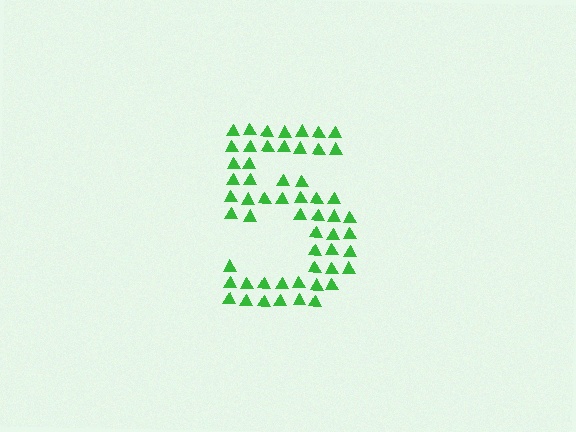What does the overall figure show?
The overall figure shows the digit 5.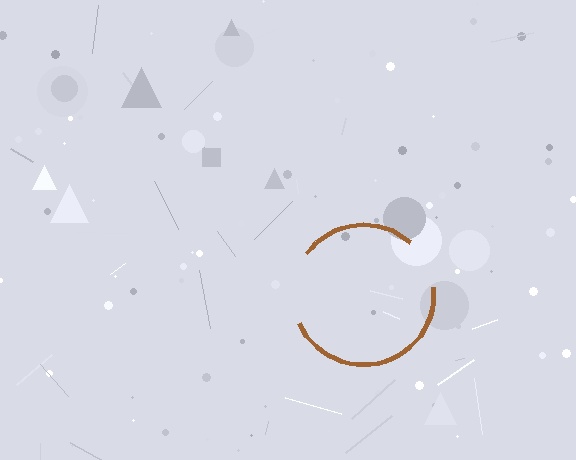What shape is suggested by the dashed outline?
The dashed outline suggests a circle.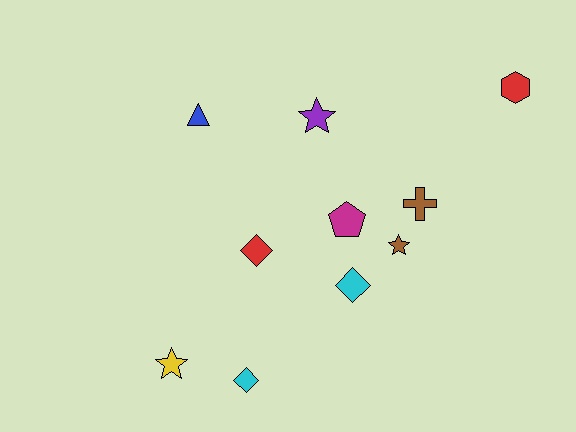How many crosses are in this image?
There is 1 cross.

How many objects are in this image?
There are 10 objects.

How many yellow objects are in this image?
There is 1 yellow object.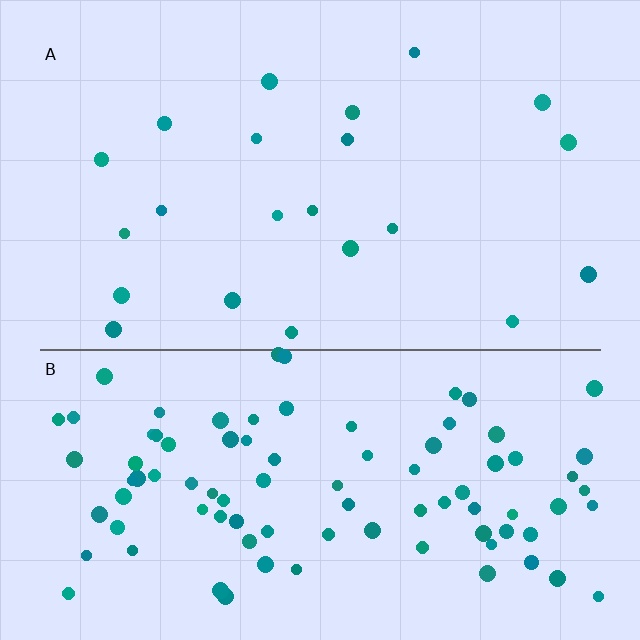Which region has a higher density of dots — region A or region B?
B (the bottom).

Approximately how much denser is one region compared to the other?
Approximately 4.3× — region B over region A.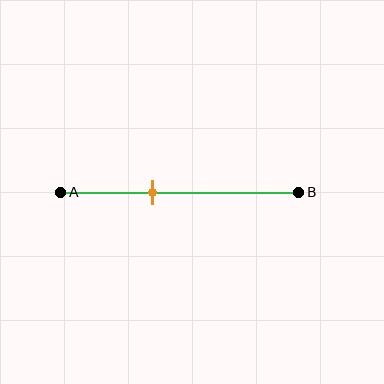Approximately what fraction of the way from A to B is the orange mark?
The orange mark is approximately 40% of the way from A to B.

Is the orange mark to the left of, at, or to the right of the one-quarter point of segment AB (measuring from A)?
The orange mark is to the right of the one-quarter point of segment AB.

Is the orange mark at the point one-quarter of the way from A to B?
No, the mark is at about 40% from A, not at the 25% one-quarter point.